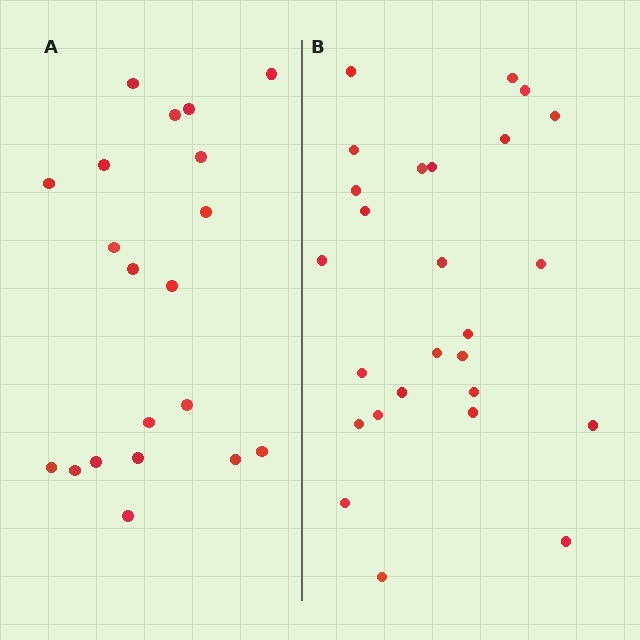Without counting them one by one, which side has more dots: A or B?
Region B (the right region) has more dots.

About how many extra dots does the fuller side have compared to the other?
Region B has about 6 more dots than region A.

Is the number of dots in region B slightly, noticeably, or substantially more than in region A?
Region B has noticeably more, but not dramatically so. The ratio is roughly 1.3 to 1.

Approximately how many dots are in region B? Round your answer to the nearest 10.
About 30 dots. (The exact count is 26, which rounds to 30.)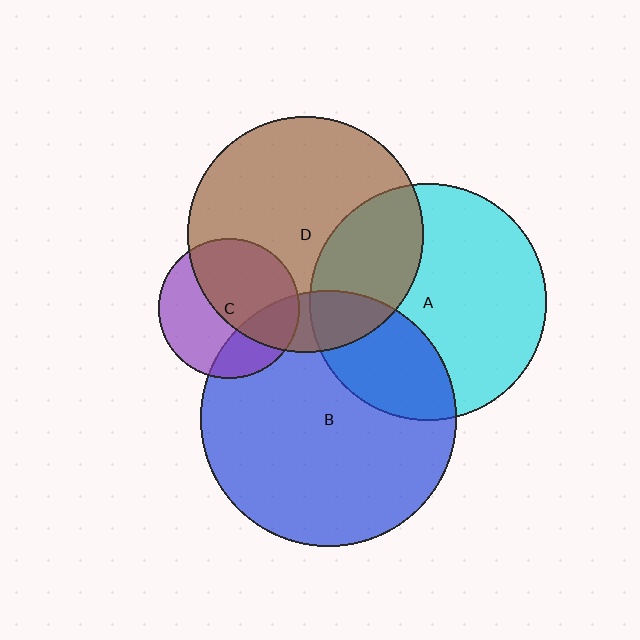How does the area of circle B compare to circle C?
Approximately 3.3 times.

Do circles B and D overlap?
Yes.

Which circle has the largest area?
Circle B (blue).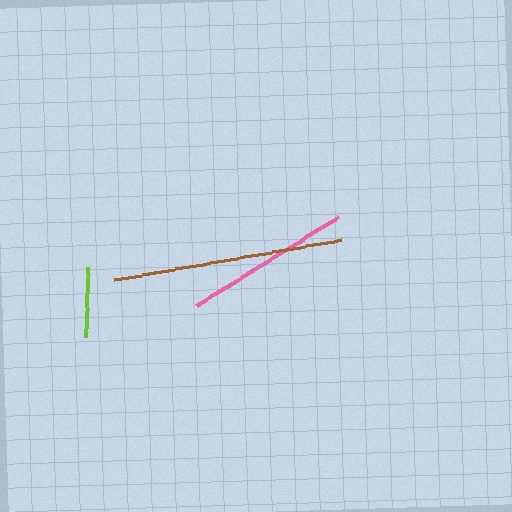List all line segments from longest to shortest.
From longest to shortest: brown, pink, lime.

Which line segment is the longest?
The brown line is the longest at approximately 230 pixels.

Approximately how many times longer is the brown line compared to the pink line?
The brown line is approximately 1.4 times the length of the pink line.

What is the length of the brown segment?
The brown segment is approximately 230 pixels long.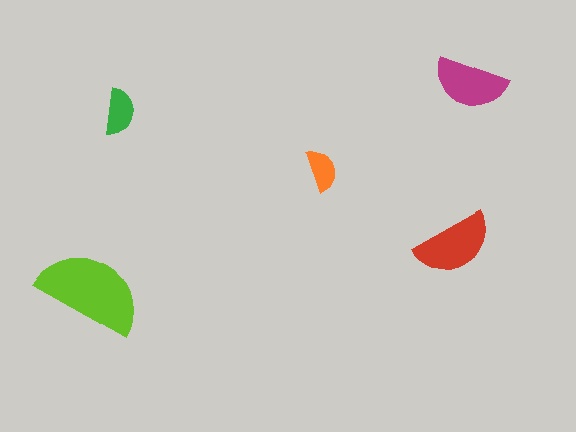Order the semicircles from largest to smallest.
the lime one, the red one, the magenta one, the green one, the orange one.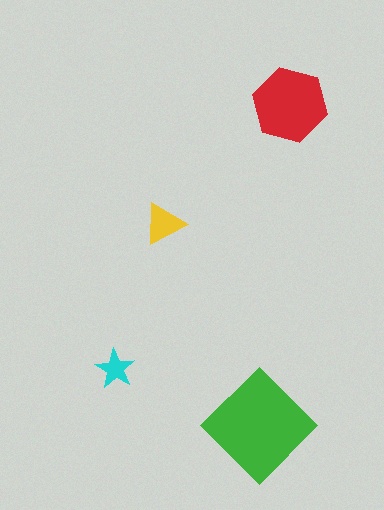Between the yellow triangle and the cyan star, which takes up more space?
The yellow triangle.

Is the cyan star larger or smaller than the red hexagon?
Smaller.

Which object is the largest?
The green diamond.